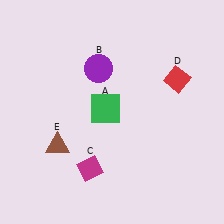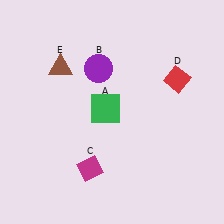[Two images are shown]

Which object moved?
The brown triangle (E) moved up.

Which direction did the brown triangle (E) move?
The brown triangle (E) moved up.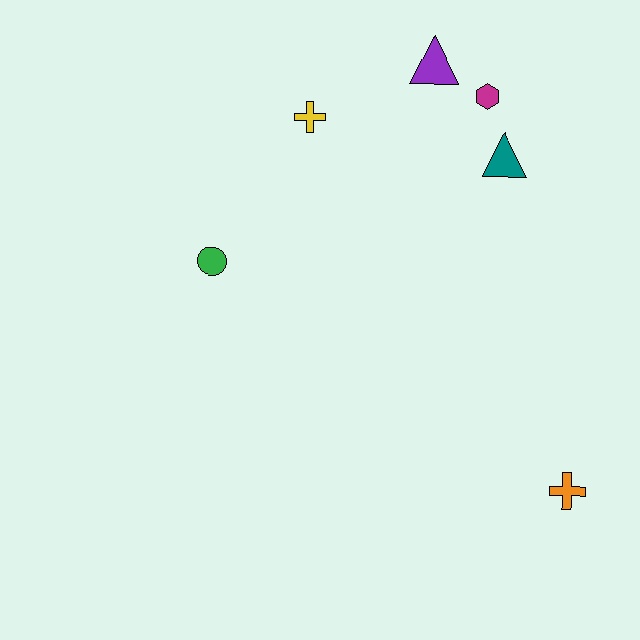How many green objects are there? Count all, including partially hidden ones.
There is 1 green object.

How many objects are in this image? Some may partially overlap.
There are 6 objects.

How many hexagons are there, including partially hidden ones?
There is 1 hexagon.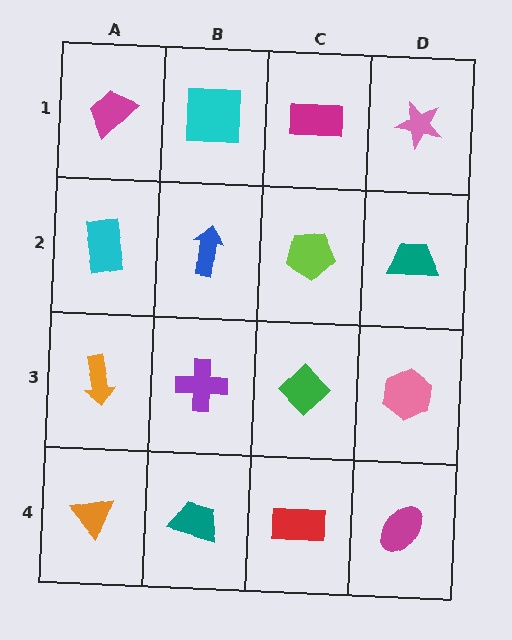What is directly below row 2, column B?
A purple cross.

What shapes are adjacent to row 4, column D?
A pink hexagon (row 3, column D), a red rectangle (row 4, column C).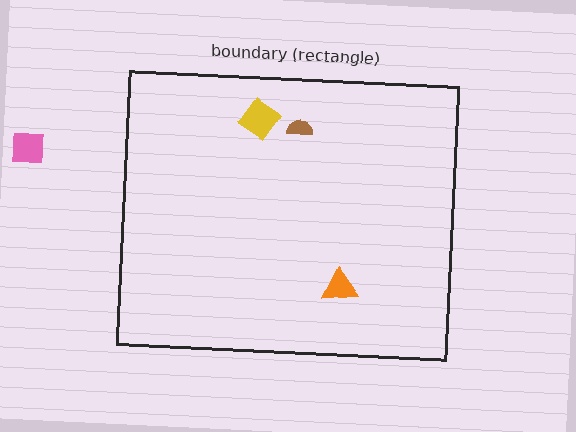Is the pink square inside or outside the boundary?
Outside.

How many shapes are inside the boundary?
3 inside, 1 outside.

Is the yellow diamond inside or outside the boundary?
Inside.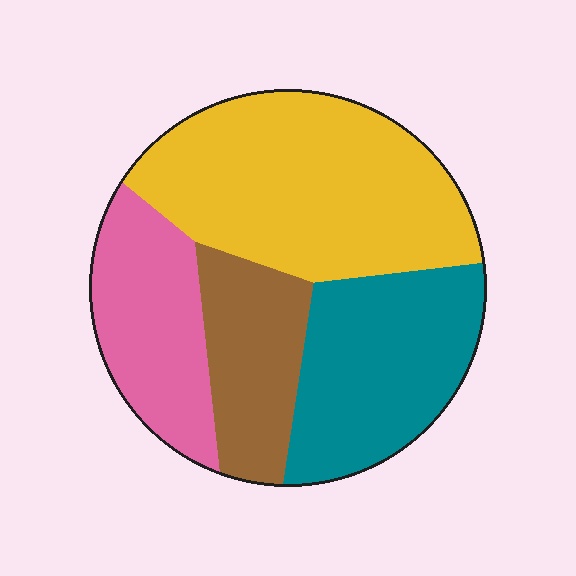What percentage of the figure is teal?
Teal takes up about one quarter (1/4) of the figure.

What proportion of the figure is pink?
Pink takes up about one fifth (1/5) of the figure.